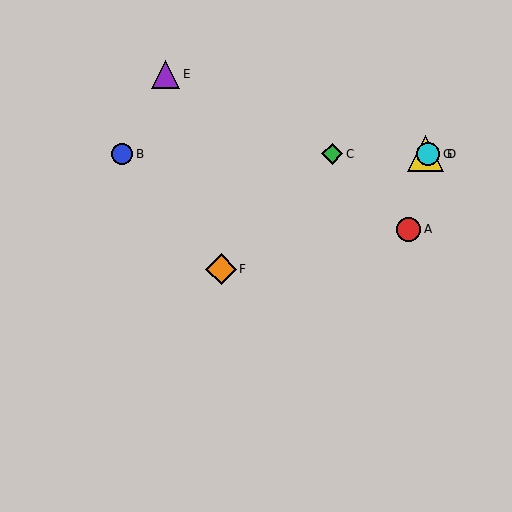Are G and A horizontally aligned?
No, G is at y≈154 and A is at y≈229.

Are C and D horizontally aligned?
Yes, both are at y≈154.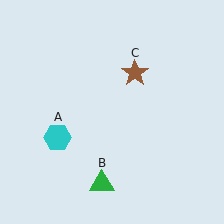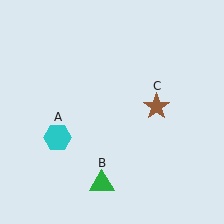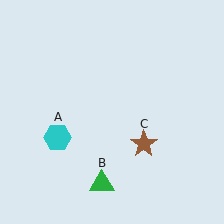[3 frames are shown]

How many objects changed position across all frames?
1 object changed position: brown star (object C).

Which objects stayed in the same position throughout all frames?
Cyan hexagon (object A) and green triangle (object B) remained stationary.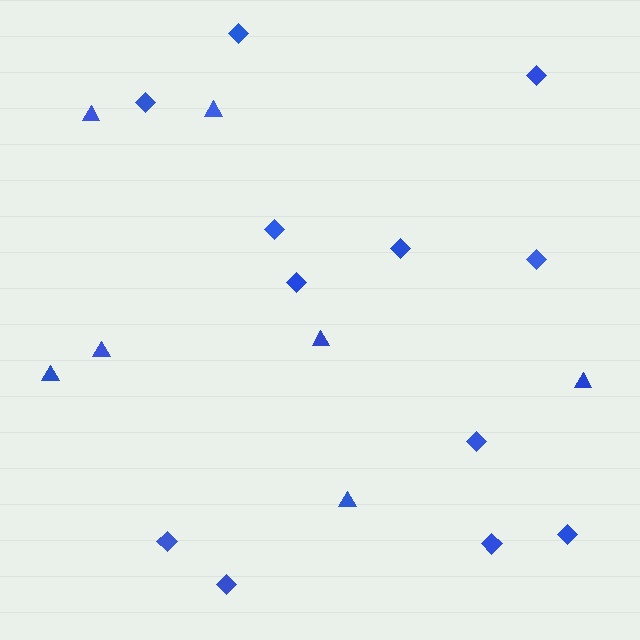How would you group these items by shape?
There are 2 groups: one group of triangles (7) and one group of diamonds (12).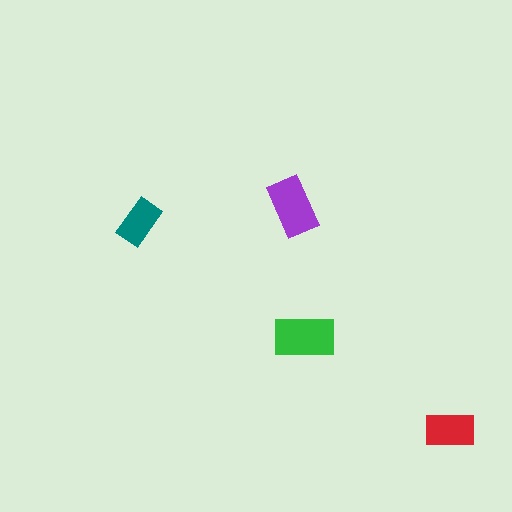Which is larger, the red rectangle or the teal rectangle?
The red one.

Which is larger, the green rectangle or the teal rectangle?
The green one.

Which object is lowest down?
The red rectangle is bottommost.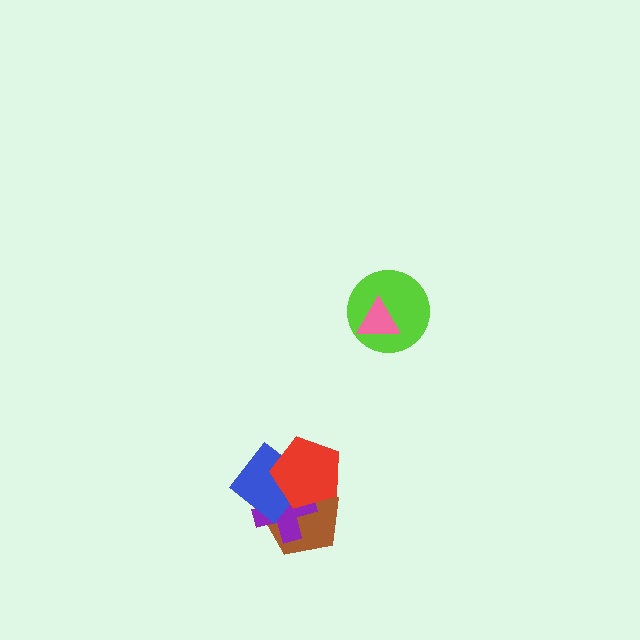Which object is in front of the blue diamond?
The red pentagon is in front of the blue diamond.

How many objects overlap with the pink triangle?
1 object overlaps with the pink triangle.